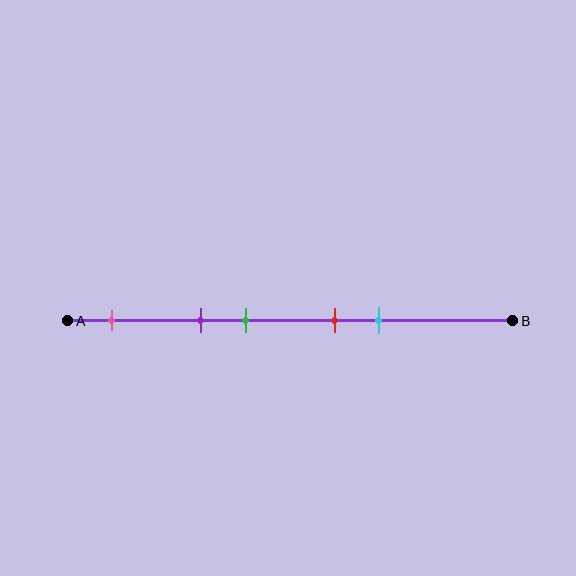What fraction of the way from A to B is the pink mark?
The pink mark is approximately 10% (0.1) of the way from A to B.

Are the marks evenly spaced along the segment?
No, the marks are not evenly spaced.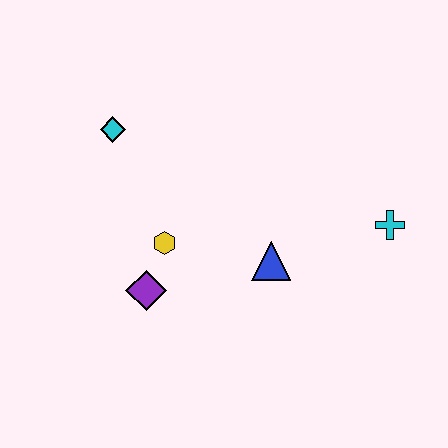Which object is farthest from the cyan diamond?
The cyan cross is farthest from the cyan diamond.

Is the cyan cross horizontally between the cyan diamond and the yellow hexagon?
No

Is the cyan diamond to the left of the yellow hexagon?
Yes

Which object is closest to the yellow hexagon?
The purple diamond is closest to the yellow hexagon.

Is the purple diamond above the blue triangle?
No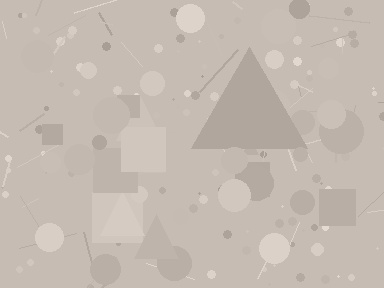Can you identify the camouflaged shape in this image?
The camouflaged shape is a triangle.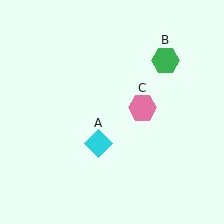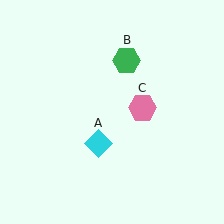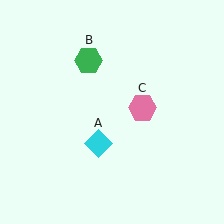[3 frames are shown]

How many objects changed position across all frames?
1 object changed position: green hexagon (object B).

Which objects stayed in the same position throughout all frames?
Cyan diamond (object A) and pink hexagon (object C) remained stationary.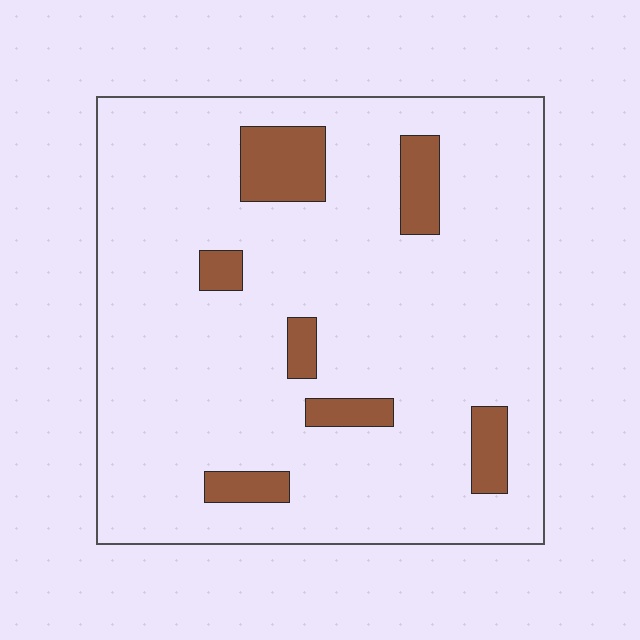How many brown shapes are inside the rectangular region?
7.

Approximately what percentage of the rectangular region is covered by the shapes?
Approximately 10%.